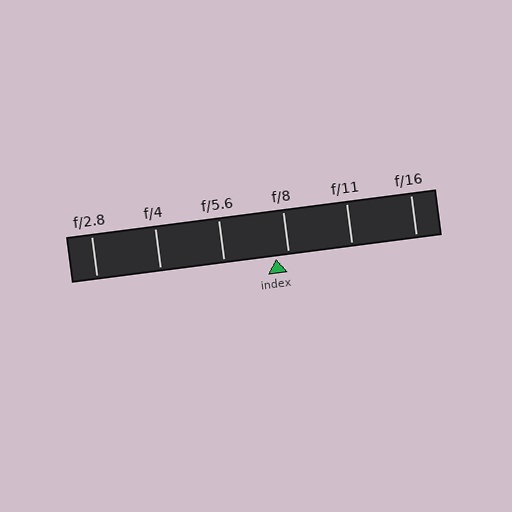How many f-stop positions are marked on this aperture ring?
There are 6 f-stop positions marked.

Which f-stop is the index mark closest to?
The index mark is closest to f/8.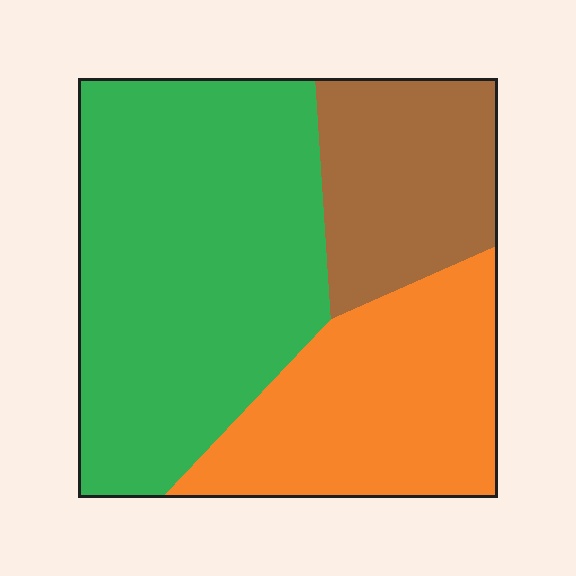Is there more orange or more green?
Green.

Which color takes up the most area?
Green, at roughly 50%.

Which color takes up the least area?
Brown, at roughly 20%.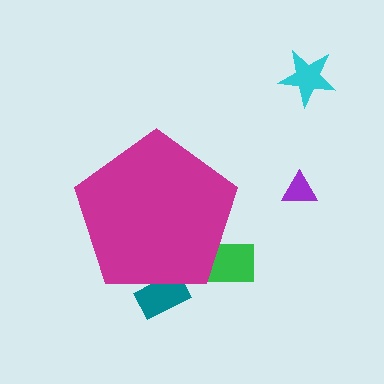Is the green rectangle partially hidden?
Yes, the green rectangle is partially hidden behind the magenta pentagon.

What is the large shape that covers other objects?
A magenta pentagon.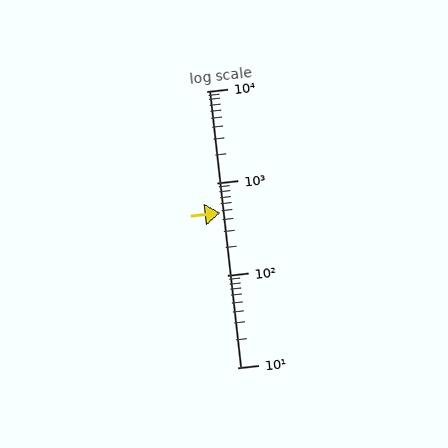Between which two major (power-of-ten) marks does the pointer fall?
The pointer is between 100 and 1000.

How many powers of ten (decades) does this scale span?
The scale spans 3 decades, from 10 to 10000.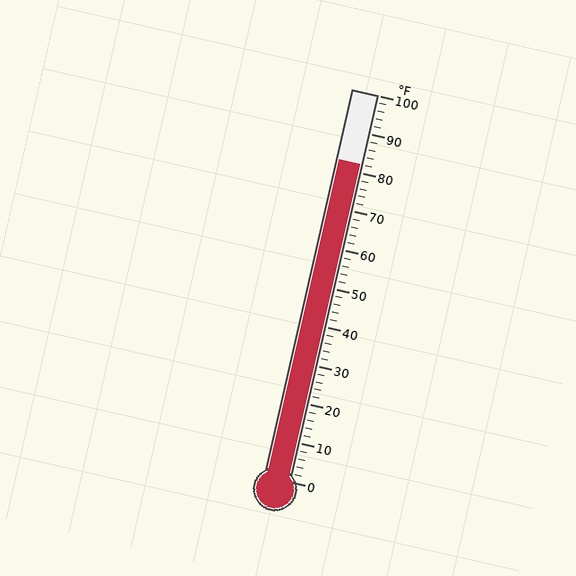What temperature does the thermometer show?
The thermometer shows approximately 82°F.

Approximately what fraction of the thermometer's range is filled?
The thermometer is filled to approximately 80% of its range.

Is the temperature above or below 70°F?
The temperature is above 70°F.